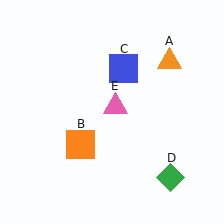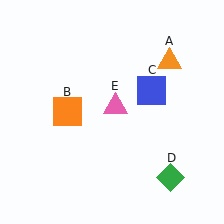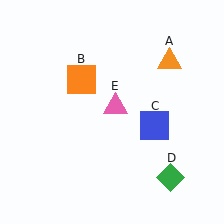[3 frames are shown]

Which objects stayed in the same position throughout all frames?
Orange triangle (object A) and green diamond (object D) and pink triangle (object E) remained stationary.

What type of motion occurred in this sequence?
The orange square (object B), blue square (object C) rotated clockwise around the center of the scene.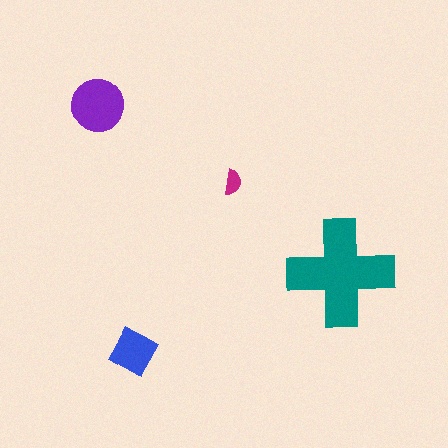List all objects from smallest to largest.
The magenta semicircle, the blue square, the purple circle, the teal cross.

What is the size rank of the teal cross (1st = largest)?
1st.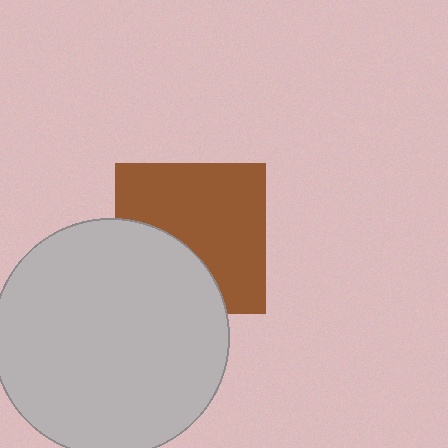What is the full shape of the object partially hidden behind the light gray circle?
The partially hidden object is a brown square.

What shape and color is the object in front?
The object in front is a light gray circle.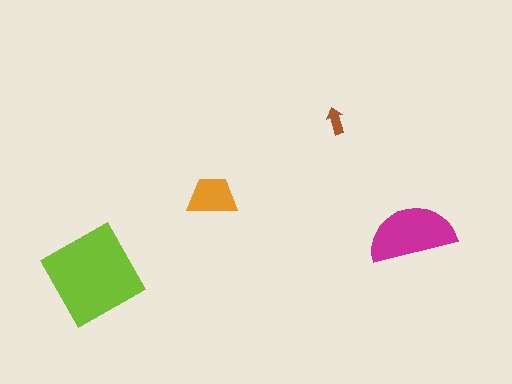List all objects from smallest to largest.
The brown arrow, the orange trapezoid, the magenta semicircle, the lime diamond.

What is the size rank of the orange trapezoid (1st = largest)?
3rd.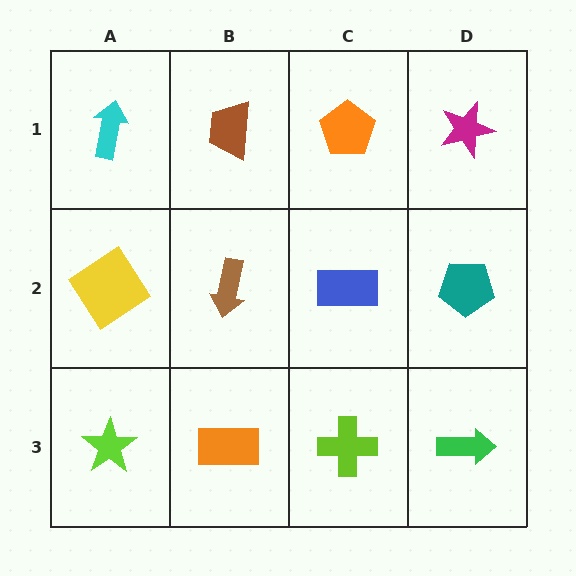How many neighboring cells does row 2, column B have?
4.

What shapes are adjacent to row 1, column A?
A yellow diamond (row 2, column A), a brown trapezoid (row 1, column B).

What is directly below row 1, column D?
A teal pentagon.